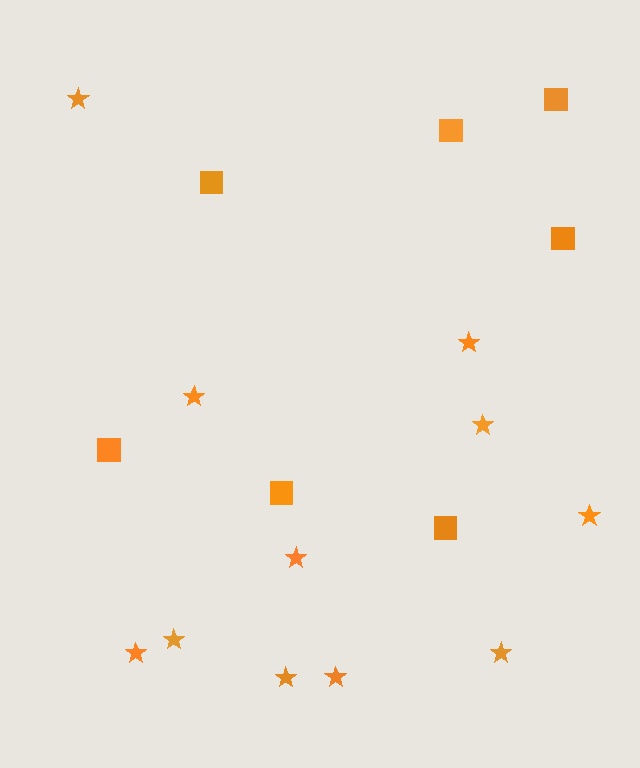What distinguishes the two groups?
There are 2 groups: one group of stars (11) and one group of squares (7).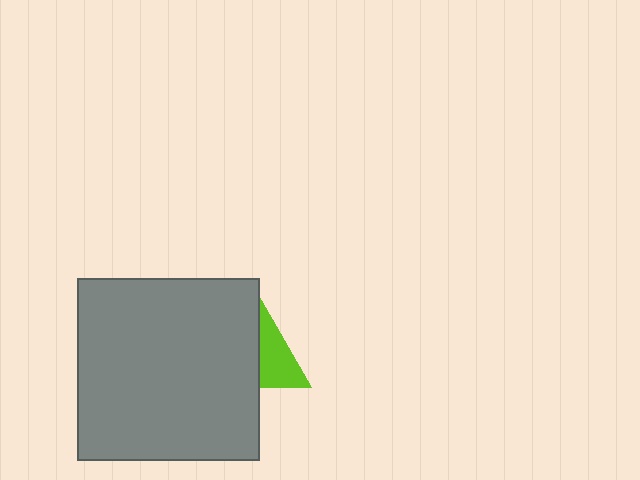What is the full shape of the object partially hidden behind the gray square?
The partially hidden object is a lime triangle.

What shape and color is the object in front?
The object in front is a gray square.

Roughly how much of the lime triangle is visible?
About half of it is visible (roughly 46%).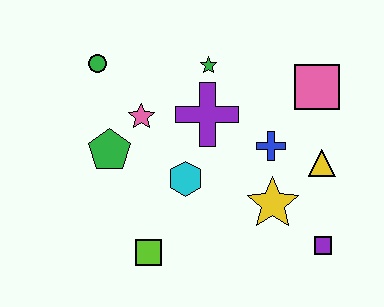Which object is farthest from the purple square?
The green circle is farthest from the purple square.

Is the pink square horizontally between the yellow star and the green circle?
No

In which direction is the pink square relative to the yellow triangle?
The pink square is above the yellow triangle.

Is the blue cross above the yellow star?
Yes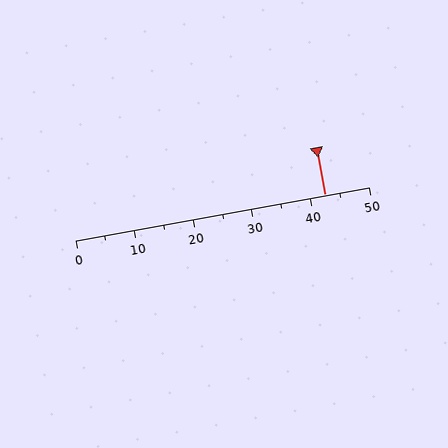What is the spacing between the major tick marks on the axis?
The major ticks are spaced 10 apart.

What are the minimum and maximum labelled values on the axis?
The axis runs from 0 to 50.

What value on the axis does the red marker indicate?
The marker indicates approximately 42.5.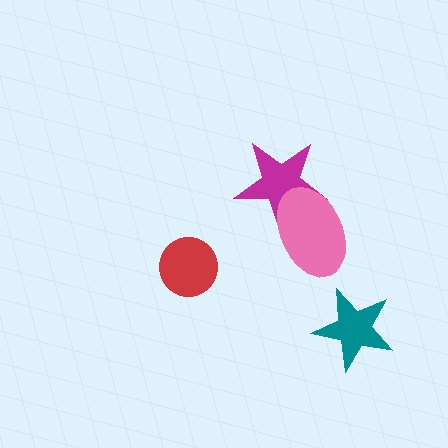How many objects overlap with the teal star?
0 objects overlap with the teal star.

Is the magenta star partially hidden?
Yes, it is partially covered by another shape.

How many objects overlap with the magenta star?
1 object overlaps with the magenta star.